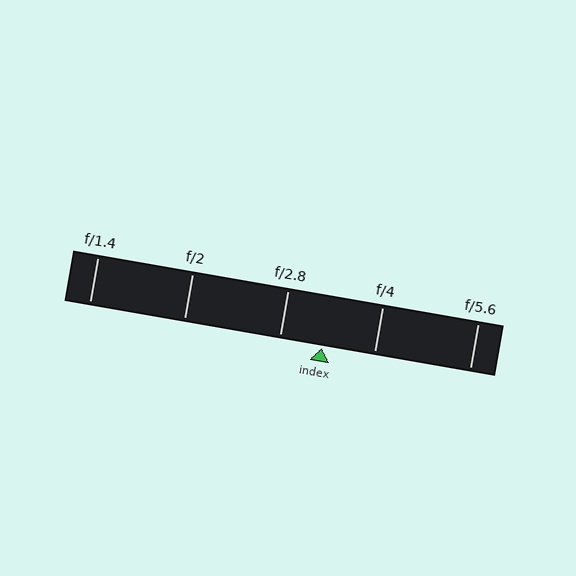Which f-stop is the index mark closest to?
The index mark is closest to f/2.8.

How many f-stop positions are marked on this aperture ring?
There are 5 f-stop positions marked.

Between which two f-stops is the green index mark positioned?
The index mark is between f/2.8 and f/4.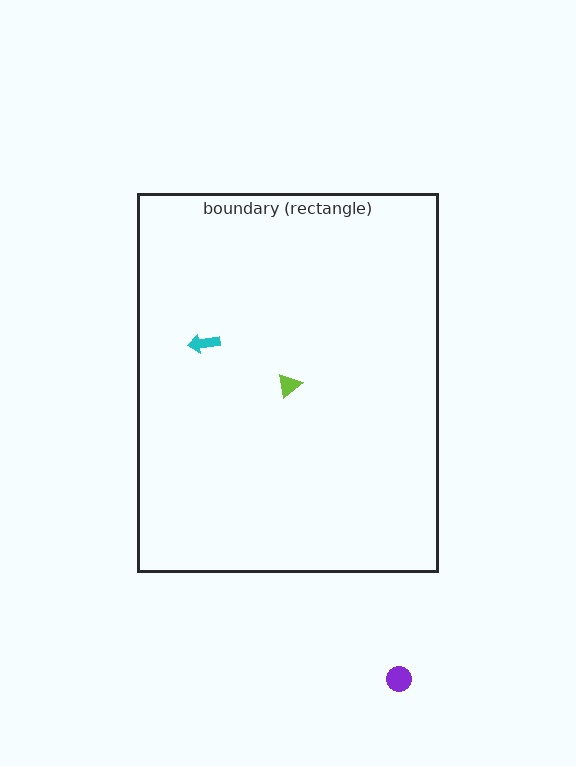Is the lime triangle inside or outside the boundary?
Inside.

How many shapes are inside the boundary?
2 inside, 1 outside.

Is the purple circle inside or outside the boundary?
Outside.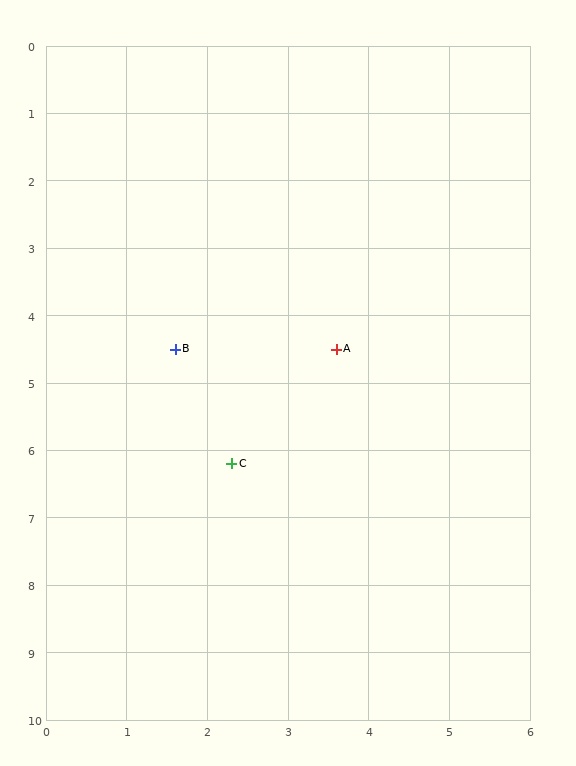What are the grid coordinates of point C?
Point C is at approximately (2.3, 6.2).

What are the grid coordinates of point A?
Point A is at approximately (3.6, 4.5).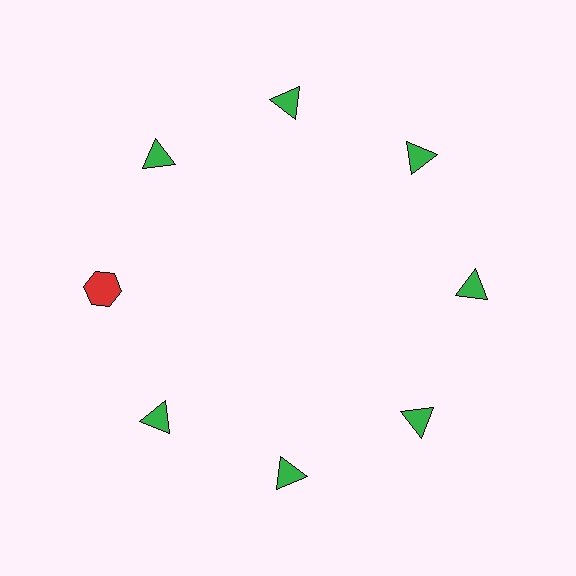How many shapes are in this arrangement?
There are 8 shapes arranged in a ring pattern.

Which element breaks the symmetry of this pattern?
The red hexagon at roughly the 9 o'clock position breaks the symmetry. All other shapes are green triangles.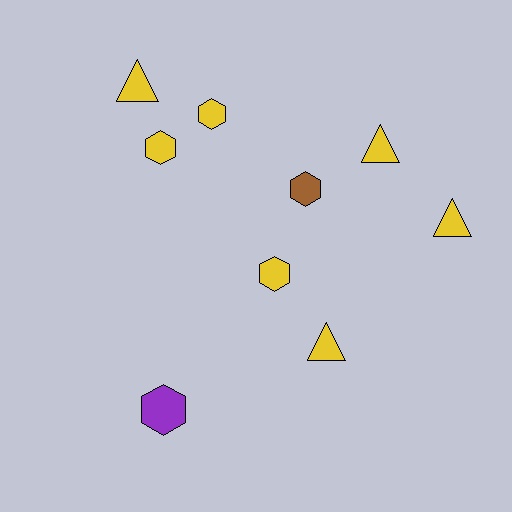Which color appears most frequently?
Yellow, with 7 objects.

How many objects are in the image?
There are 9 objects.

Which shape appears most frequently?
Hexagon, with 5 objects.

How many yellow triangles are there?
There are 4 yellow triangles.